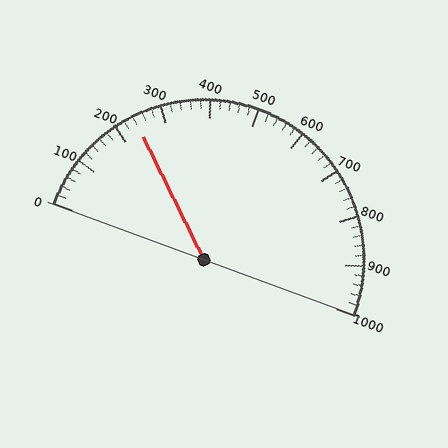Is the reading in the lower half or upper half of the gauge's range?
The reading is in the lower half of the range (0 to 1000).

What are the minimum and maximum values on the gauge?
The gauge ranges from 0 to 1000.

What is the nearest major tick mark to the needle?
The nearest major tick mark is 200.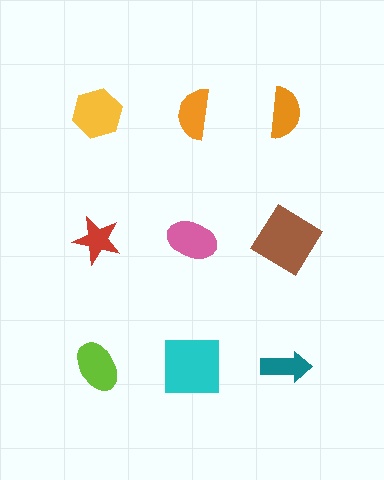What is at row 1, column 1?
A yellow hexagon.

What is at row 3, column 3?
A teal arrow.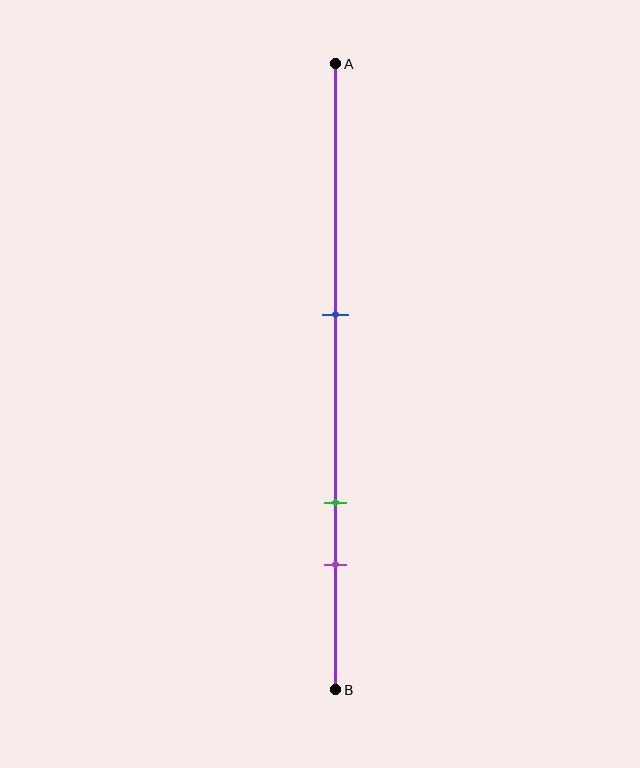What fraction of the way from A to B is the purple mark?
The purple mark is approximately 80% (0.8) of the way from A to B.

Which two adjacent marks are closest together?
The green and purple marks are the closest adjacent pair.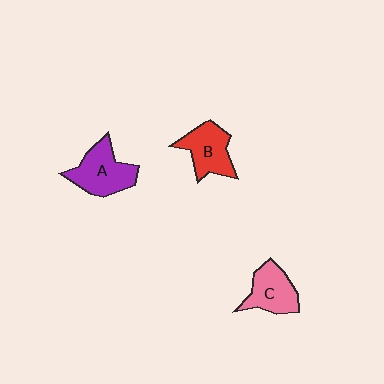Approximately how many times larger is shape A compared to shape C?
Approximately 1.2 times.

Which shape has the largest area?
Shape A (purple).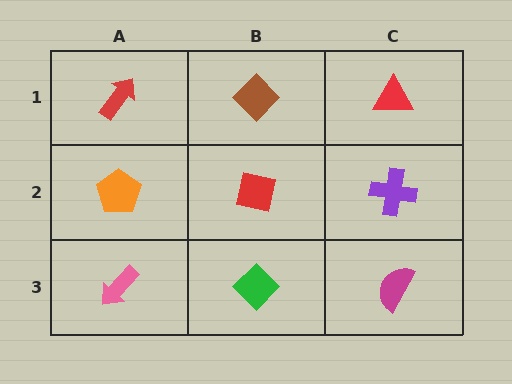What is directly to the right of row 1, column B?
A red triangle.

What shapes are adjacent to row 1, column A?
An orange pentagon (row 2, column A), a brown diamond (row 1, column B).